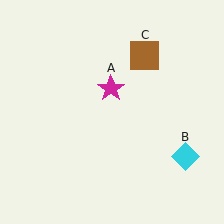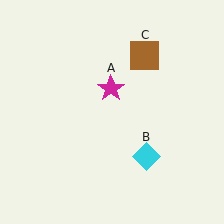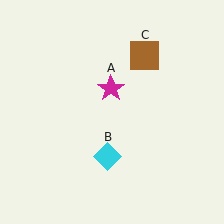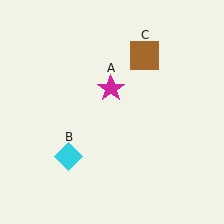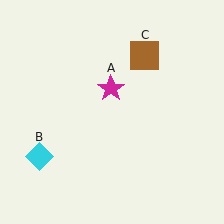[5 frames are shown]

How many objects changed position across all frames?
1 object changed position: cyan diamond (object B).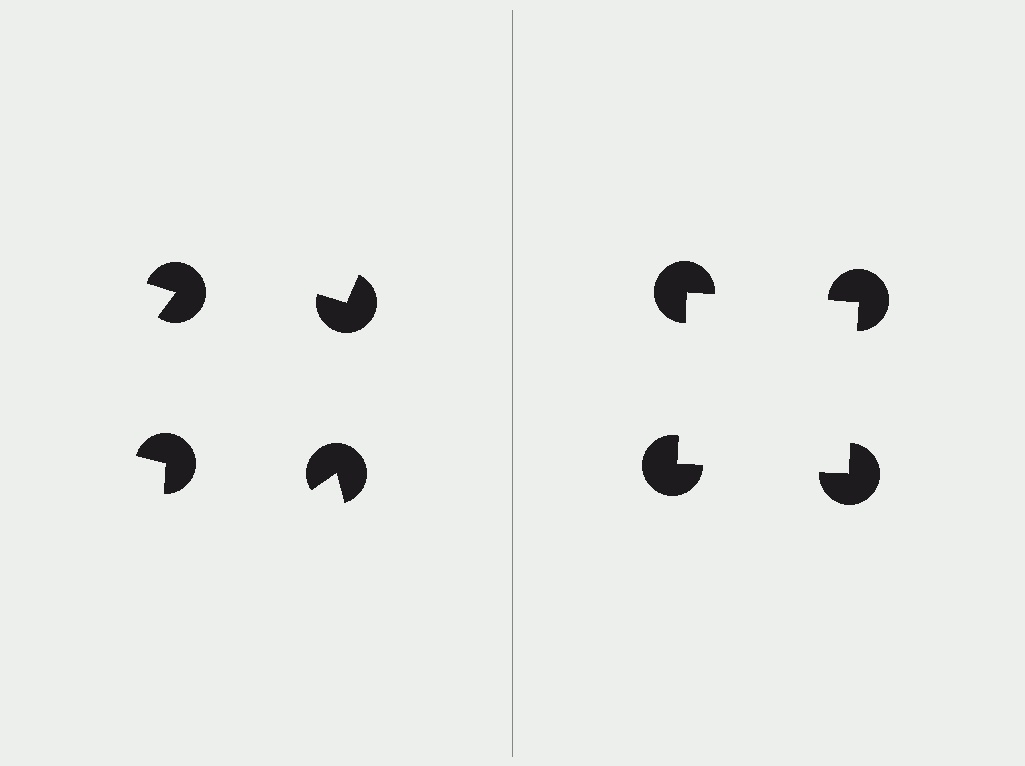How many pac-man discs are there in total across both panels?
8 — 4 on each side.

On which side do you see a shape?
An illusory square appears on the right side. On the left side the wedge cuts are rotated, so no coherent shape forms.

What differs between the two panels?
The pac-man discs are positioned identically on both sides; only the wedge orientations differ. On the right they align to a square; on the left they are misaligned.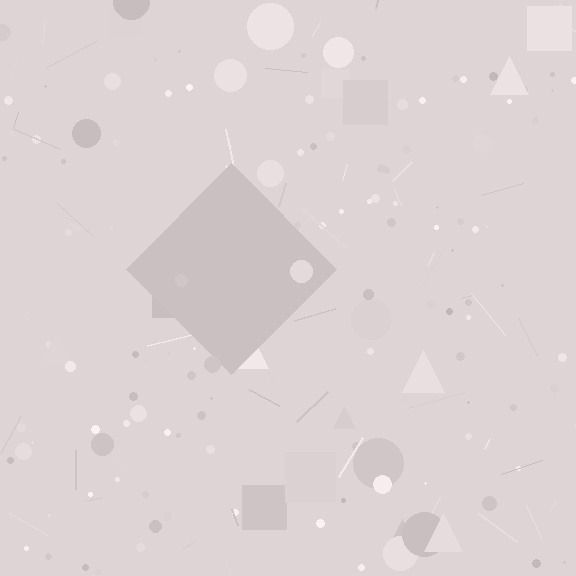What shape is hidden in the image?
A diamond is hidden in the image.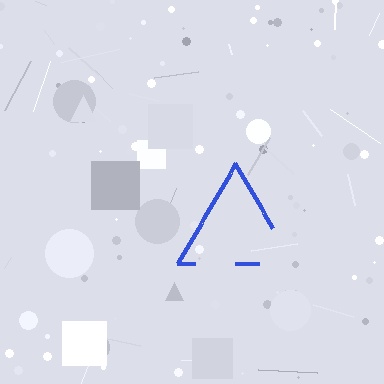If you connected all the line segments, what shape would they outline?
They would outline a triangle.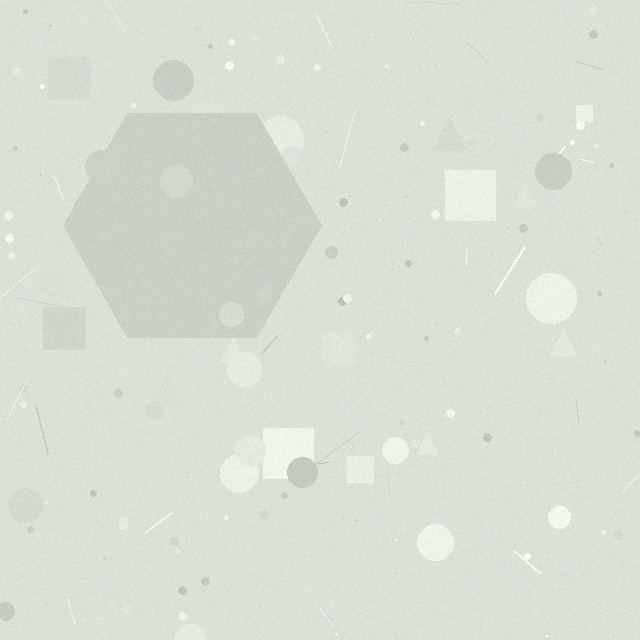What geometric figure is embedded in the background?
A hexagon is embedded in the background.